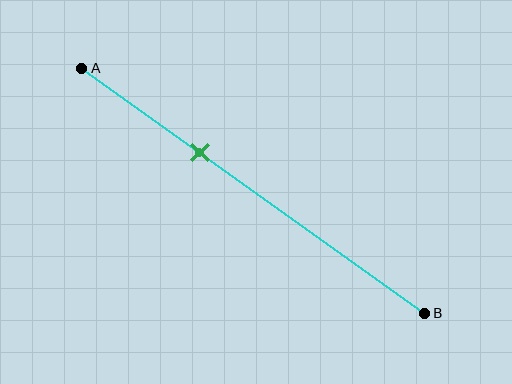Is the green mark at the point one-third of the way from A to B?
Yes, the mark is approximately at the one-third point.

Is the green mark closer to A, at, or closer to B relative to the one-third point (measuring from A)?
The green mark is approximately at the one-third point of segment AB.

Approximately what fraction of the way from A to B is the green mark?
The green mark is approximately 35% of the way from A to B.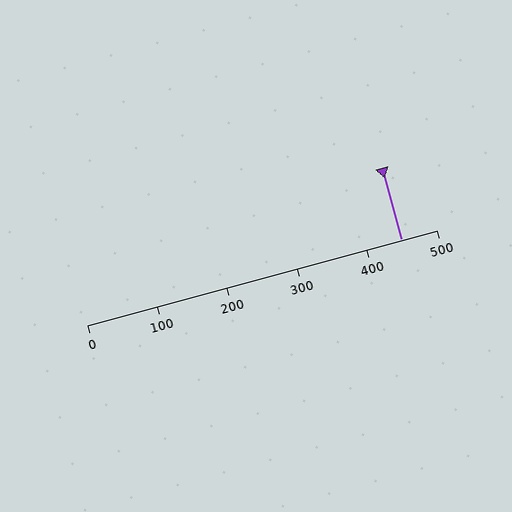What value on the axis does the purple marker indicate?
The marker indicates approximately 450.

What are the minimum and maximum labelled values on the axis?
The axis runs from 0 to 500.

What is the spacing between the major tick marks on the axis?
The major ticks are spaced 100 apart.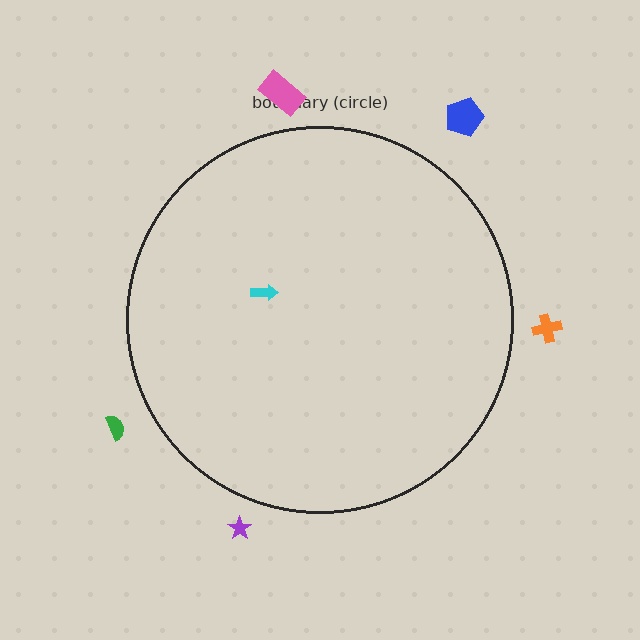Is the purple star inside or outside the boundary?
Outside.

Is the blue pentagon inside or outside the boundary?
Outside.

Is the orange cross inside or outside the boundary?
Outside.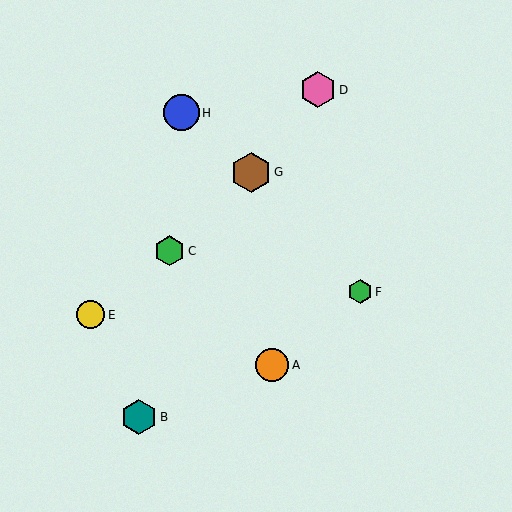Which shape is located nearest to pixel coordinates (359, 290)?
The green hexagon (labeled F) at (360, 292) is nearest to that location.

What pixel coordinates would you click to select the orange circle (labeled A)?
Click at (272, 365) to select the orange circle A.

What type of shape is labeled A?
Shape A is an orange circle.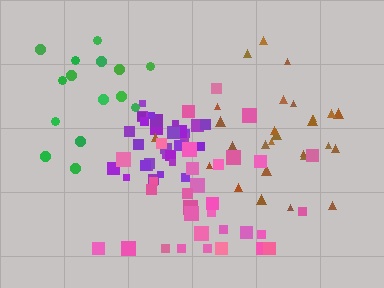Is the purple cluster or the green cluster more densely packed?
Purple.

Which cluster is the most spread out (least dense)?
Green.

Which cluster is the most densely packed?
Purple.